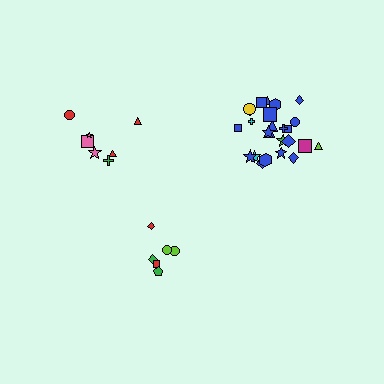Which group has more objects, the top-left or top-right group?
The top-right group.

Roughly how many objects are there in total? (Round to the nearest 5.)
Roughly 40 objects in total.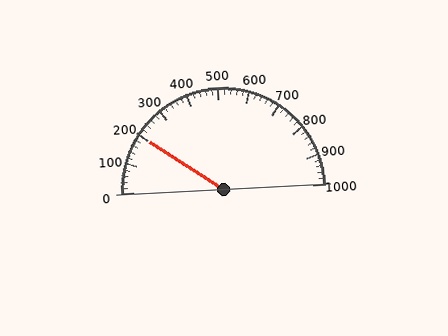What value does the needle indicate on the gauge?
The needle indicates approximately 200.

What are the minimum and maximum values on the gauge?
The gauge ranges from 0 to 1000.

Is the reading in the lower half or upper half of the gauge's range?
The reading is in the lower half of the range (0 to 1000).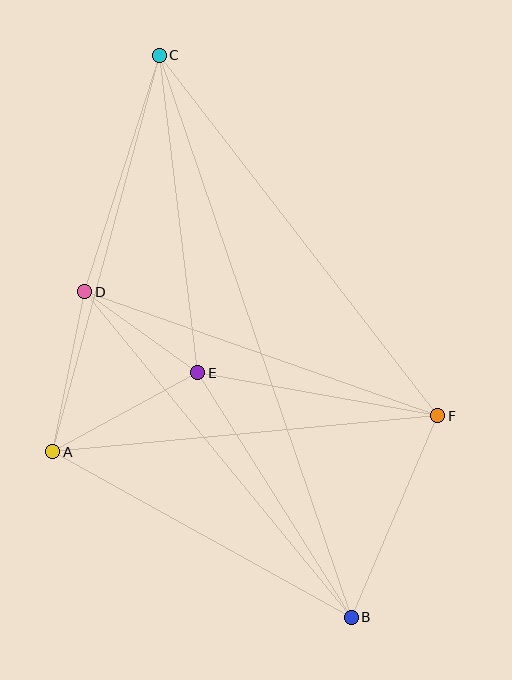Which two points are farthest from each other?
Points B and C are farthest from each other.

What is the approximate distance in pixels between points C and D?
The distance between C and D is approximately 248 pixels.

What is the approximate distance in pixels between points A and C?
The distance between A and C is approximately 410 pixels.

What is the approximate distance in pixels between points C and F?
The distance between C and F is approximately 455 pixels.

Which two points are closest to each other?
Points D and E are closest to each other.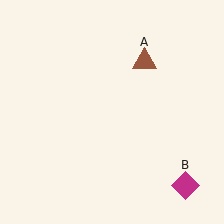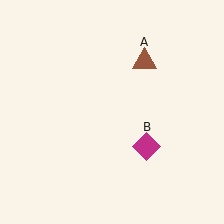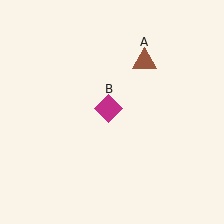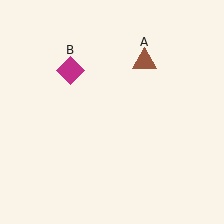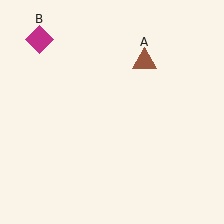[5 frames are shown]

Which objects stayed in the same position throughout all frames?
Brown triangle (object A) remained stationary.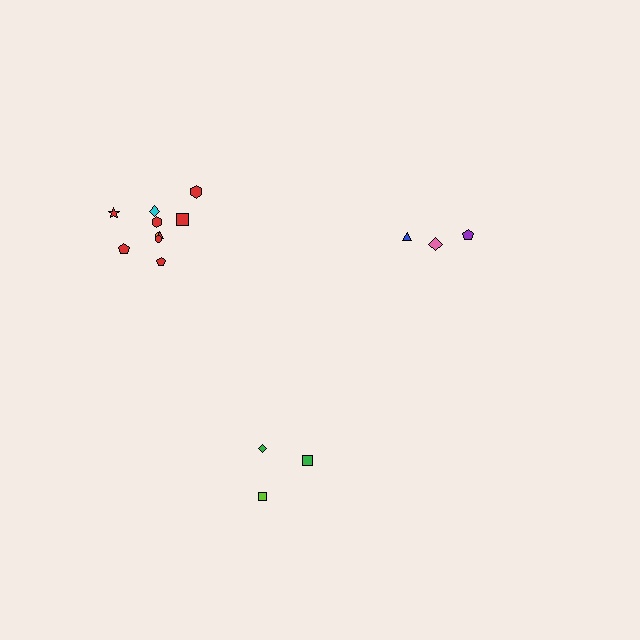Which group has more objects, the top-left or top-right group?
The top-left group.